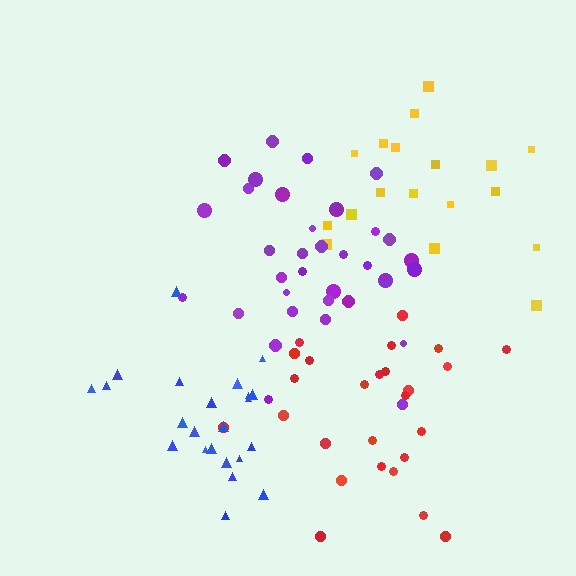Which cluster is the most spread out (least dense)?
Yellow.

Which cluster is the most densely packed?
Blue.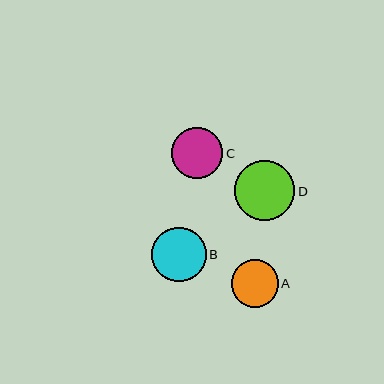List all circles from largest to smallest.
From largest to smallest: D, B, C, A.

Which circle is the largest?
Circle D is the largest with a size of approximately 61 pixels.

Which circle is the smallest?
Circle A is the smallest with a size of approximately 47 pixels.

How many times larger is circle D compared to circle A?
Circle D is approximately 1.3 times the size of circle A.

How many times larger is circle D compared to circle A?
Circle D is approximately 1.3 times the size of circle A.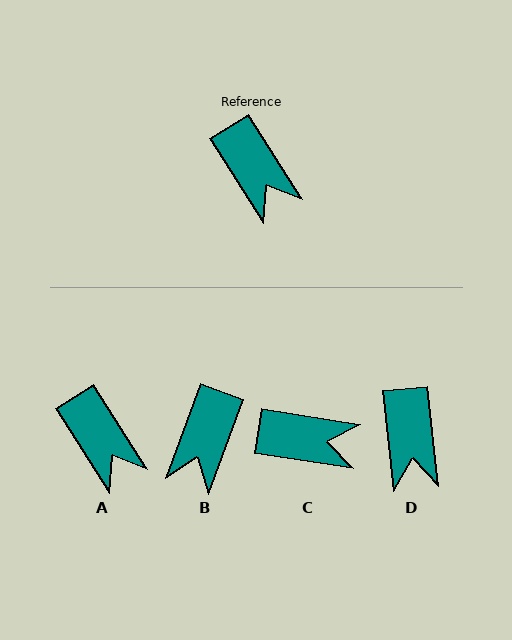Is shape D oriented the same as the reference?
No, it is off by about 27 degrees.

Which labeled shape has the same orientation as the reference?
A.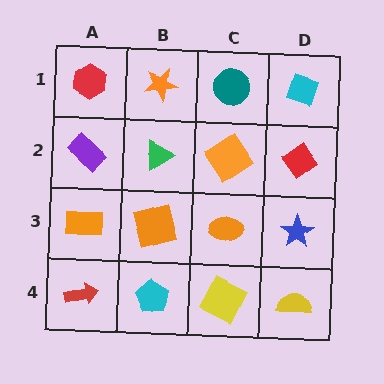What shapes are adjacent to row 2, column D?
A cyan diamond (row 1, column D), a blue star (row 3, column D), an orange diamond (row 2, column C).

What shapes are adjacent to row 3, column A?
A purple rectangle (row 2, column A), a red arrow (row 4, column A), an orange square (row 3, column B).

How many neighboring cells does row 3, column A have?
3.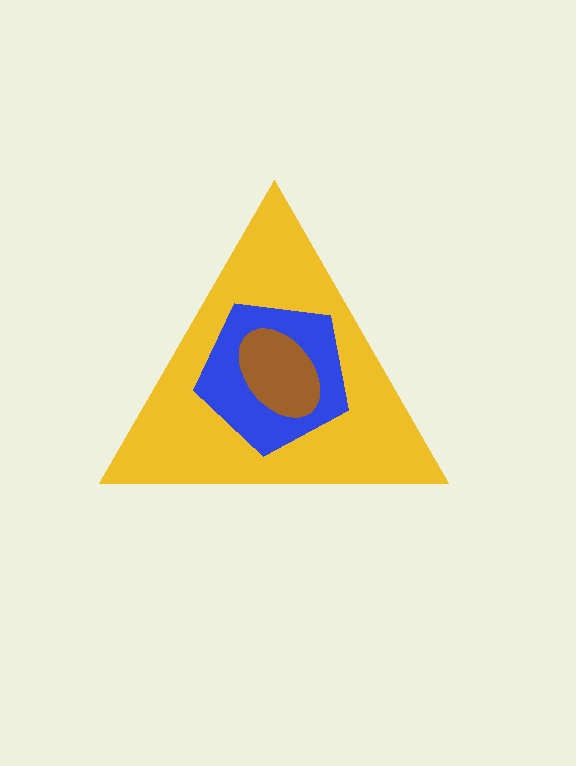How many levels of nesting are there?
3.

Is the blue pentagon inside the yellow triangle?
Yes.